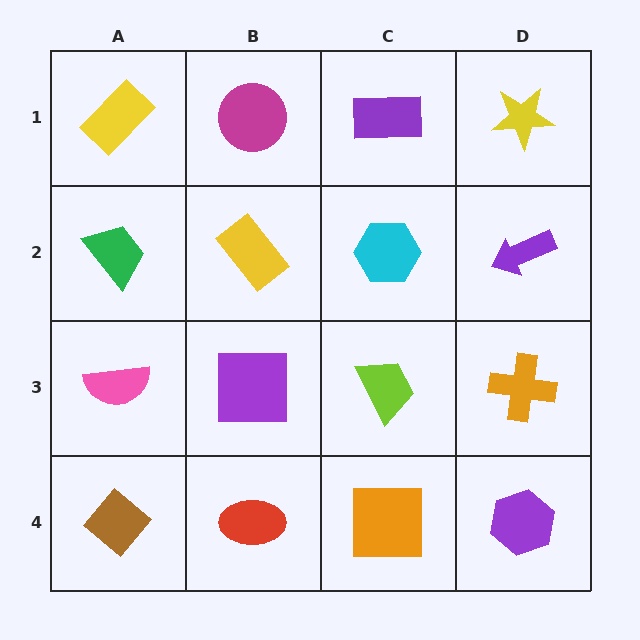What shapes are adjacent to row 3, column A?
A green trapezoid (row 2, column A), a brown diamond (row 4, column A), a purple square (row 3, column B).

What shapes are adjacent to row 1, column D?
A purple arrow (row 2, column D), a purple rectangle (row 1, column C).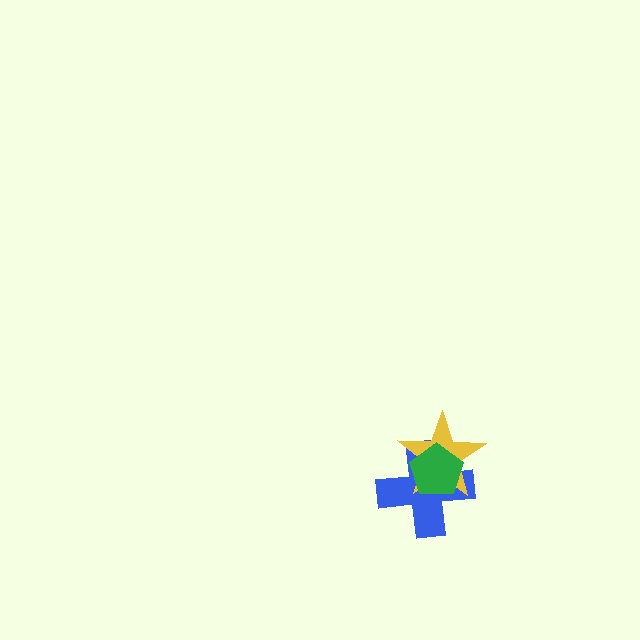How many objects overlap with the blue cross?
2 objects overlap with the blue cross.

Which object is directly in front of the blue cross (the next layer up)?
The yellow star is directly in front of the blue cross.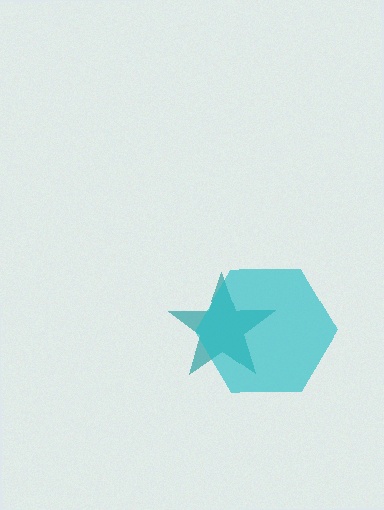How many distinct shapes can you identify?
There are 2 distinct shapes: a teal star, a cyan hexagon.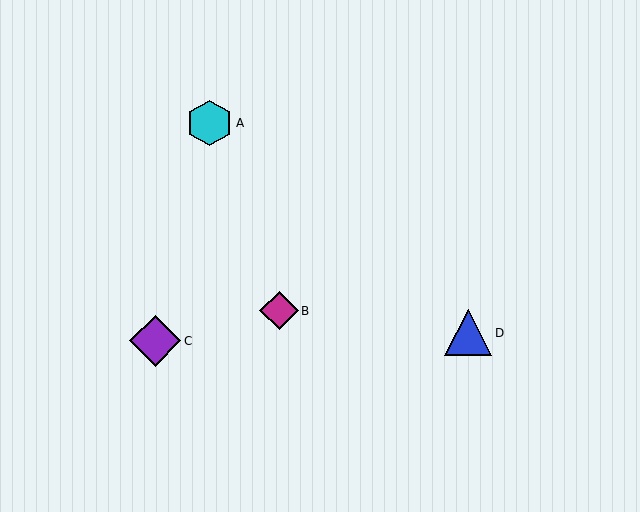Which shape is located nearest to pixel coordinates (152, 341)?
The purple diamond (labeled C) at (155, 341) is nearest to that location.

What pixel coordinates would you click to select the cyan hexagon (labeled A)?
Click at (210, 123) to select the cyan hexagon A.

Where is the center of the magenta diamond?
The center of the magenta diamond is at (279, 311).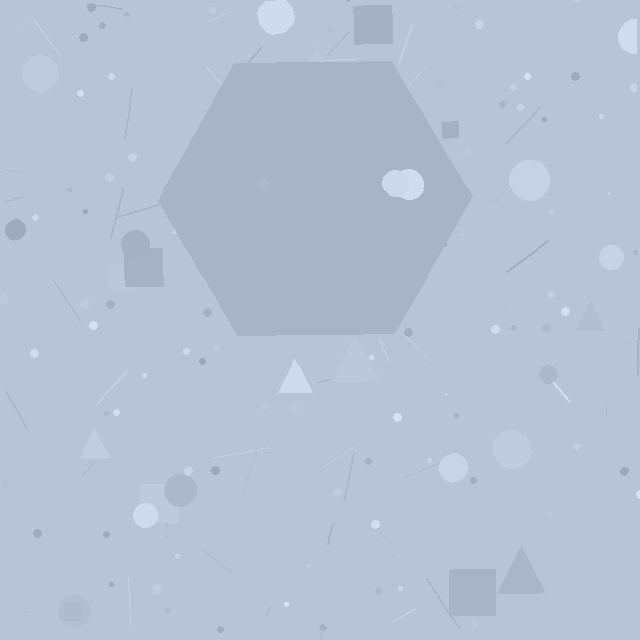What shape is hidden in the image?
A hexagon is hidden in the image.